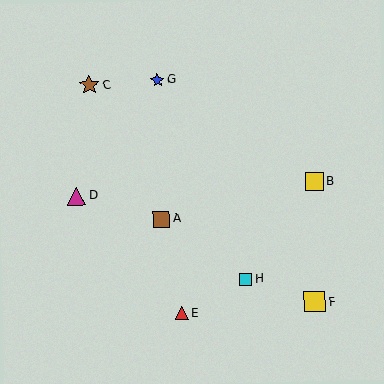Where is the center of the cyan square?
The center of the cyan square is at (246, 279).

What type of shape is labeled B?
Shape B is a yellow square.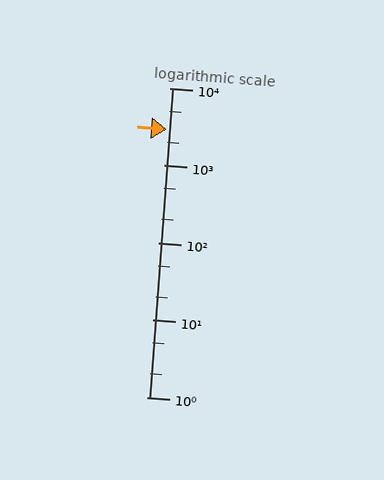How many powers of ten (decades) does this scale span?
The scale spans 4 decades, from 1 to 10000.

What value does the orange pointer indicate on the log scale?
The pointer indicates approximately 2900.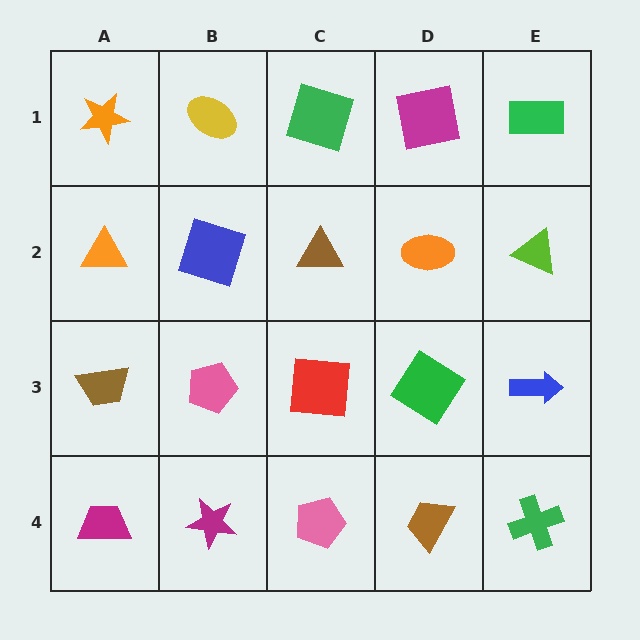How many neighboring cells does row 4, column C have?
3.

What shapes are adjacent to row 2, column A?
An orange star (row 1, column A), a brown trapezoid (row 3, column A), a blue square (row 2, column B).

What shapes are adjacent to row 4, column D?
A green diamond (row 3, column D), a pink pentagon (row 4, column C), a green cross (row 4, column E).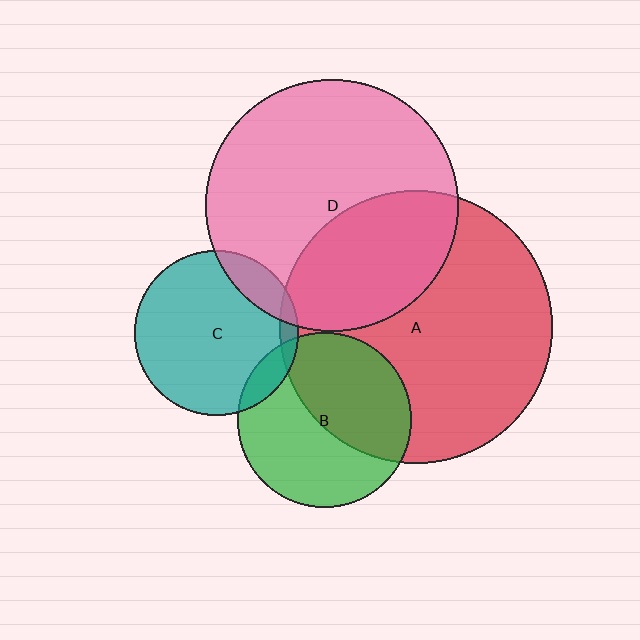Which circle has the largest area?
Circle A (red).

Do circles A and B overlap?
Yes.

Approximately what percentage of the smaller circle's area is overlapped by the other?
Approximately 45%.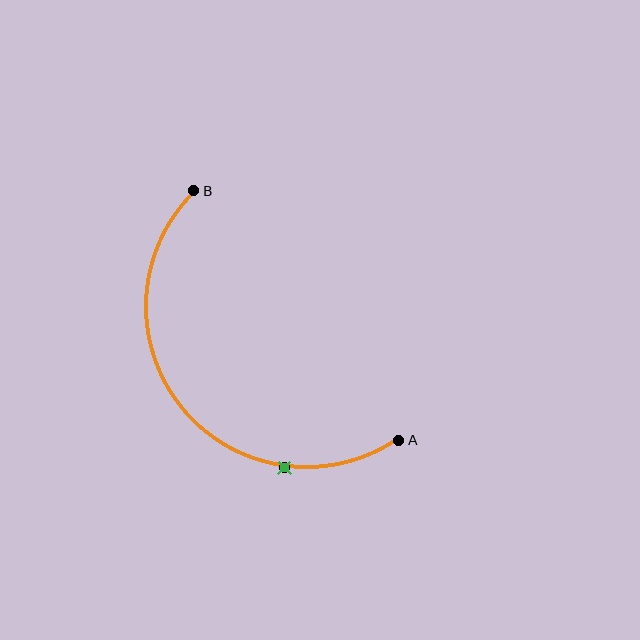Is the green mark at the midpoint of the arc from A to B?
No. The green mark lies on the arc but is closer to endpoint A. The arc midpoint would be at the point on the curve equidistant along the arc from both A and B.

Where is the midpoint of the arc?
The arc midpoint is the point on the curve farthest from the straight line joining A and B. It sits below and to the left of that line.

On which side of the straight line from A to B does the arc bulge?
The arc bulges below and to the left of the straight line connecting A and B.